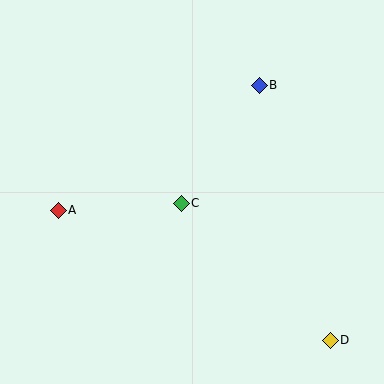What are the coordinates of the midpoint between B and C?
The midpoint between B and C is at (220, 144).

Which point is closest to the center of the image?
Point C at (181, 203) is closest to the center.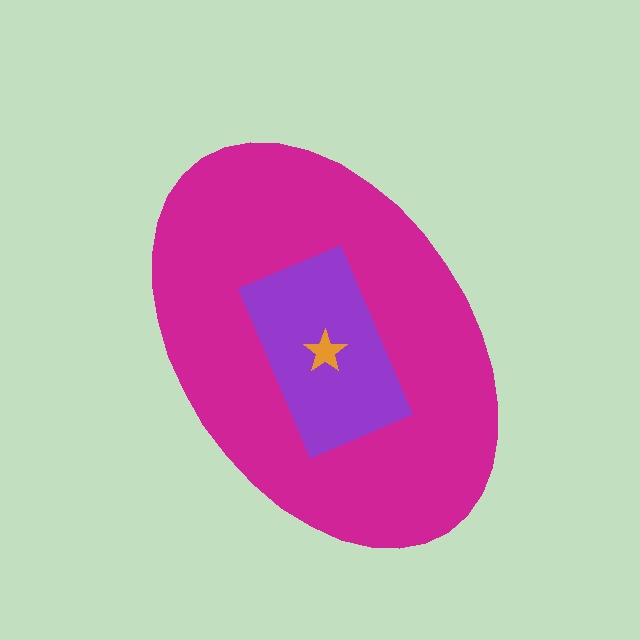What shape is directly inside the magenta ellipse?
The purple rectangle.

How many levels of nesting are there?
3.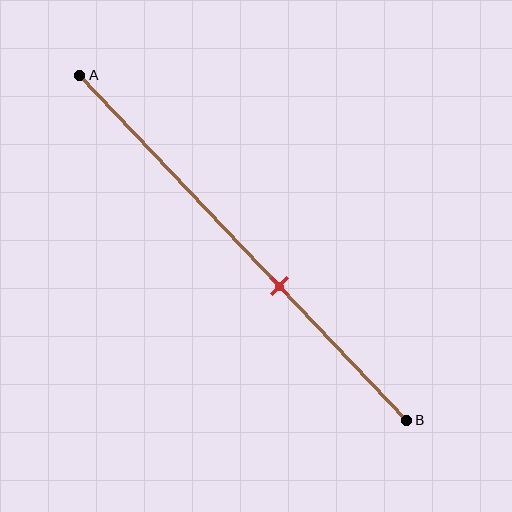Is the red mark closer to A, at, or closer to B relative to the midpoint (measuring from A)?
The red mark is closer to point B than the midpoint of segment AB.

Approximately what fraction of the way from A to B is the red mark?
The red mark is approximately 60% of the way from A to B.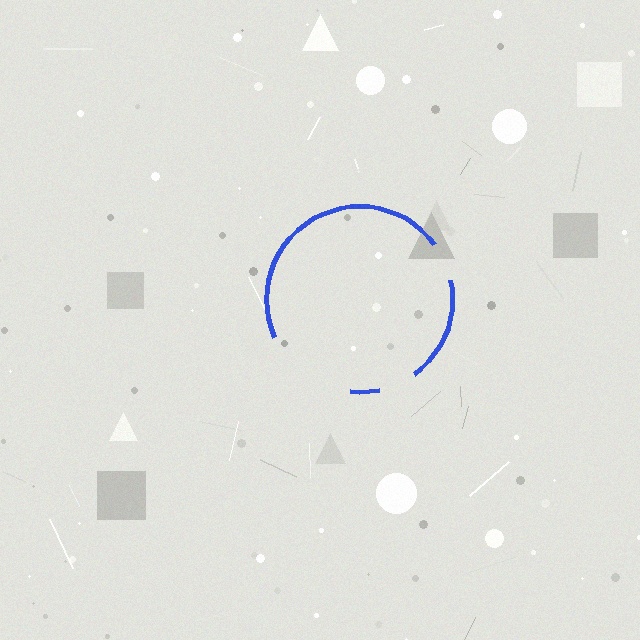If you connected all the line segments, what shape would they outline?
They would outline a circle.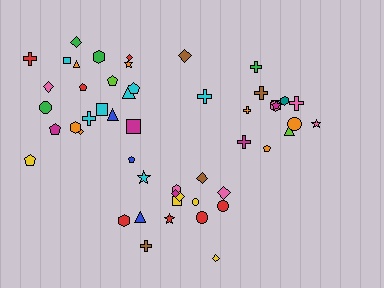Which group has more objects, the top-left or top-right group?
The top-left group.